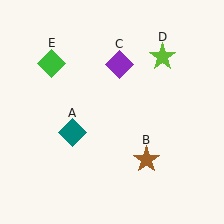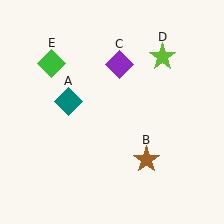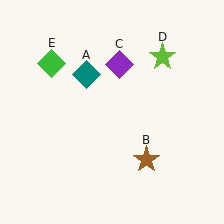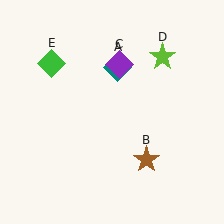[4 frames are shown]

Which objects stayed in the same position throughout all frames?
Brown star (object B) and purple diamond (object C) and lime star (object D) and green diamond (object E) remained stationary.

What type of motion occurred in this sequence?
The teal diamond (object A) rotated clockwise around the center of the scene.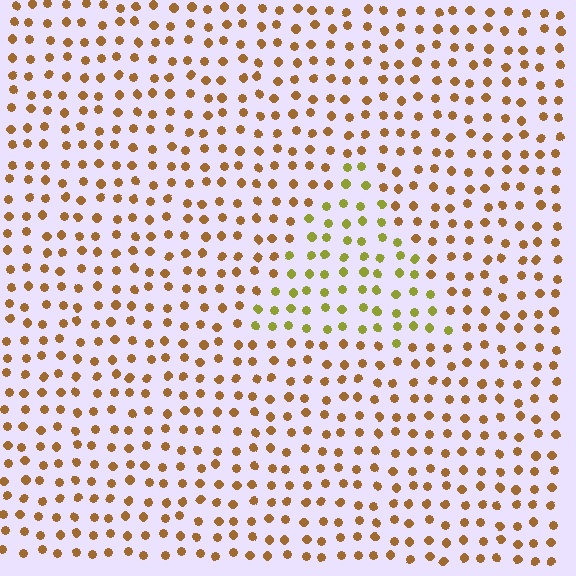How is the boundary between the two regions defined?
The boundary is defined purely by a slight shift in hue (about 39 degrees). Spacing, size, and orientation are identical on both sides.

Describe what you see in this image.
The image is filled with small brown elements in a uniform arrangement. A triangle-shaped region is visible where the elements are tinted to a slightly different hue, forming a subtle color boundary.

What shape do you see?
I see a triangle.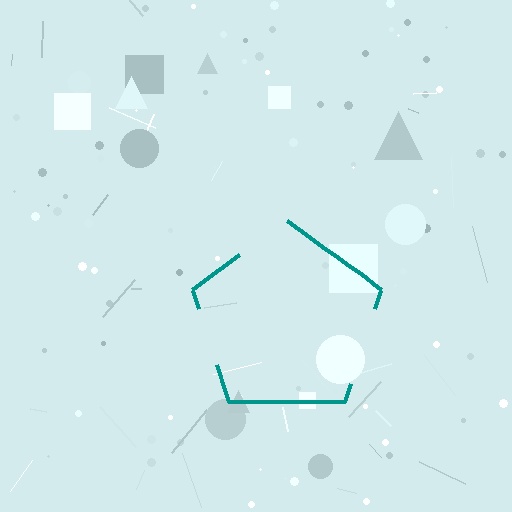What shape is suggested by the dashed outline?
The dashed outline suggests a pentagon.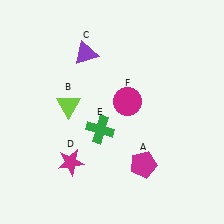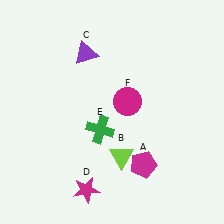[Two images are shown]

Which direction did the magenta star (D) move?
The magenta star (D) moved down.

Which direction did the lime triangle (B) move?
The lime triangle (B) moved right.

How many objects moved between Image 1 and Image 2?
2 objects moved between the two images.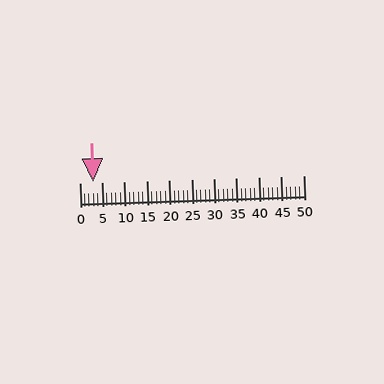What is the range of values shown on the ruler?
The ruler shows values from 0 to 50.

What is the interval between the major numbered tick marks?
The major tick marks are spaced 5 units apart.